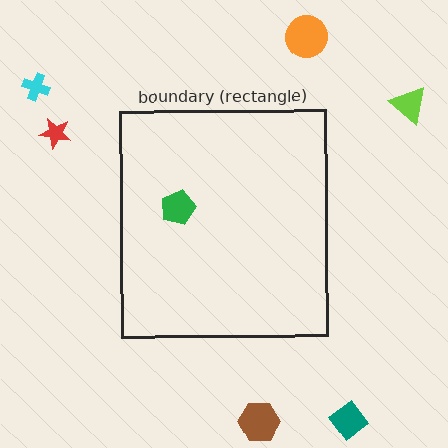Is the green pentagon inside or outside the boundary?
Inside.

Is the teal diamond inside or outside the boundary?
Outside.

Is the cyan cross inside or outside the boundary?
Outside.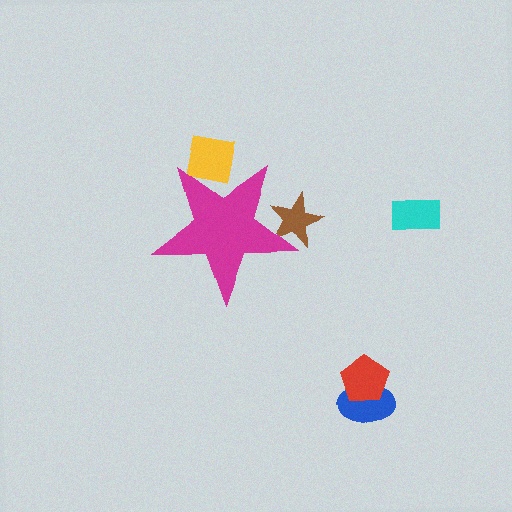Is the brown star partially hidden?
Yes, the brown star is partially hidden behind the magenta star.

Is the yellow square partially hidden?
Yes, the yellow square is partially hidden behind the magenta star.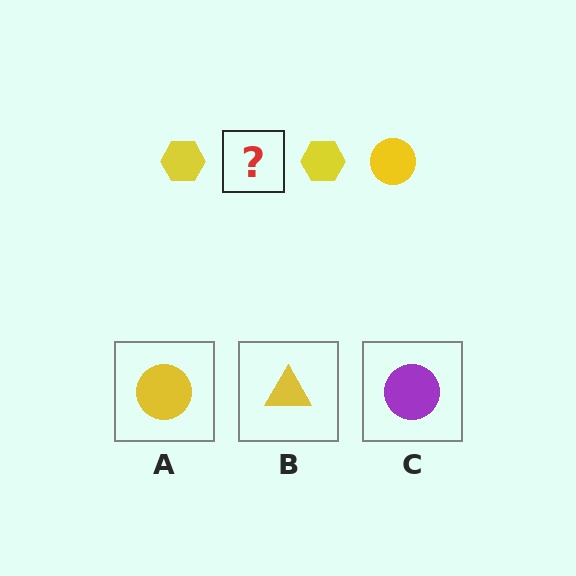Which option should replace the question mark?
Option A.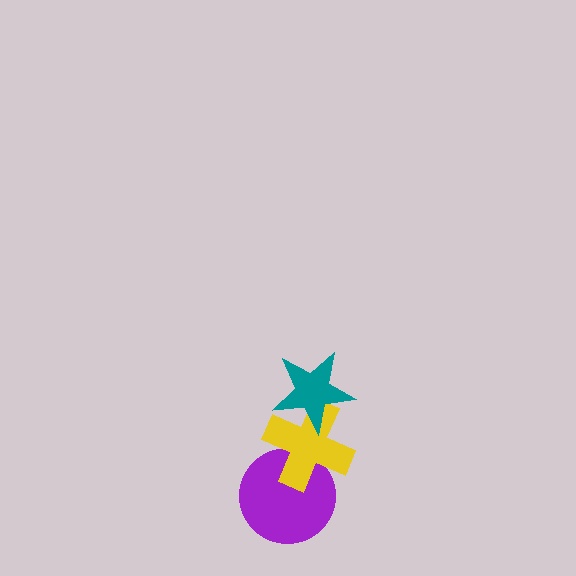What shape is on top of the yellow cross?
The teal star is on top of the yellow cross.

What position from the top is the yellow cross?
The yellow cross is 2nd from the top.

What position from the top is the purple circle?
The purple circle is 3rd from the top.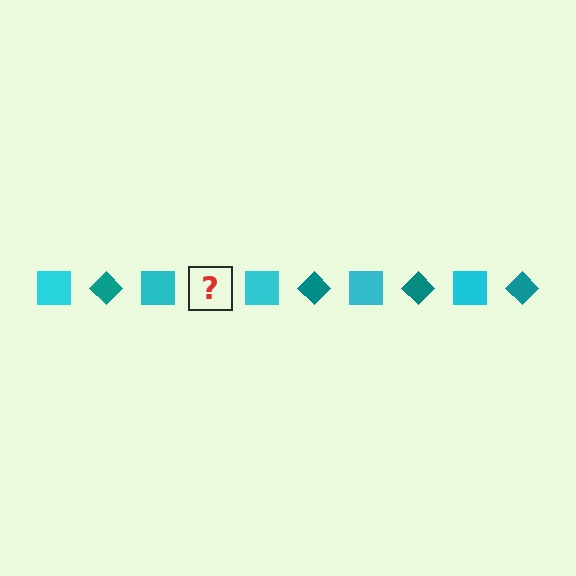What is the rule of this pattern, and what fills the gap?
The rule is that the pattern alternates between cyan square and teal diamond. The gap should be filled with a teal diamond.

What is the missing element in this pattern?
The missing element is a teal diamond.